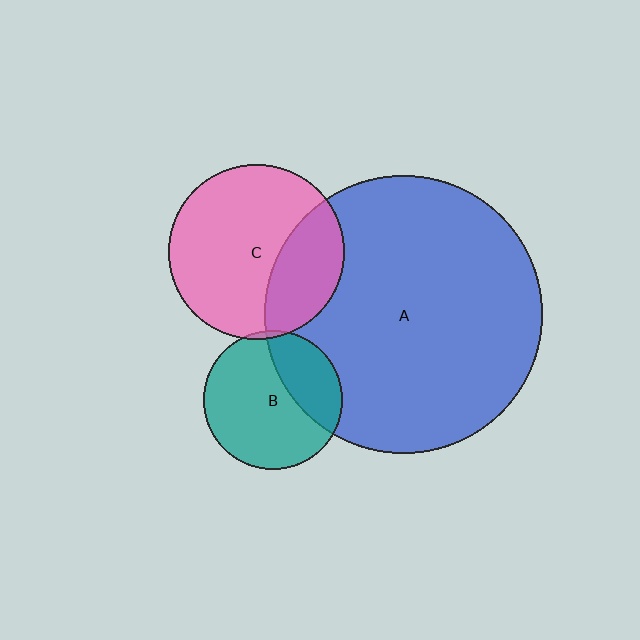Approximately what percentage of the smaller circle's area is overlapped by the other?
Approximately 30%.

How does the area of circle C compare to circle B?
Approximately 1.6 times.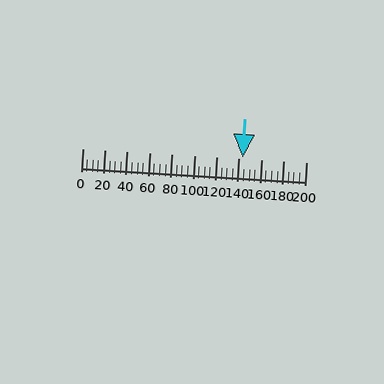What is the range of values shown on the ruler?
The ruler shows values from 0 to 200.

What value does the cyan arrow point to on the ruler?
The cyan arrow points to approximately 143.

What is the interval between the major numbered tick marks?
The major tick marks are spaced 20 units apart.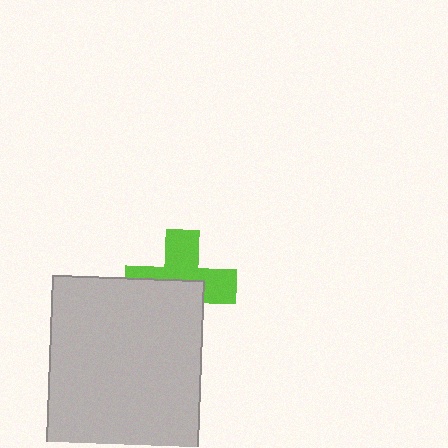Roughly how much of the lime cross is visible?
About half of it is visible (roughly 52%).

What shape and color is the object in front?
The object in front is a light gray rectangle.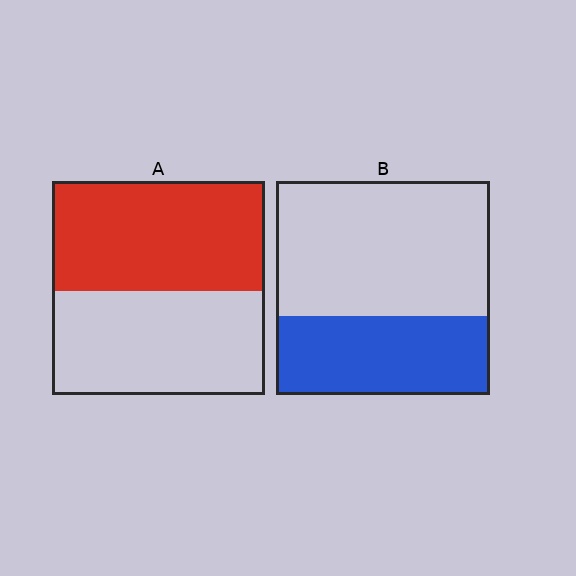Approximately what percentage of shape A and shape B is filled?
A is approximately 50% and B is approximately 35%.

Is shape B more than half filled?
No.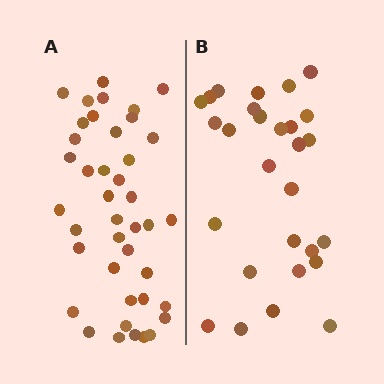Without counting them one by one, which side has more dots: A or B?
Region A (the left region) has more dots.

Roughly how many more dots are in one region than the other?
Region A has approximately 15 more dots than region B.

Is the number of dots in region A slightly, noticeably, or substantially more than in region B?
Region A has substantially more. The ratio is roughly 1.5 to 1.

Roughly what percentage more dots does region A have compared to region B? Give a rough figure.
About 45% more.